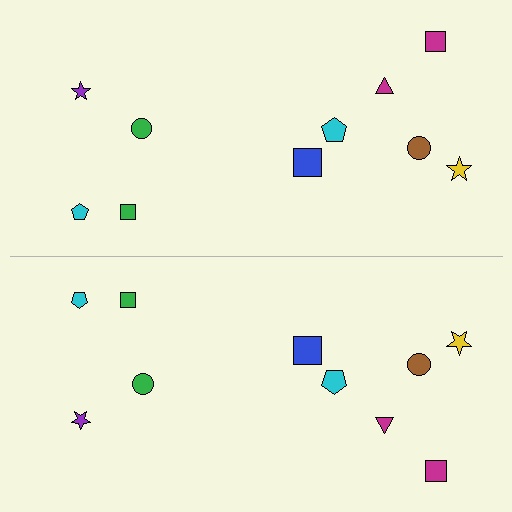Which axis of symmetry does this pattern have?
The pattern has a horizontal axis of symmetry running through the center of the image.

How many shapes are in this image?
There are 20 shapes in this image.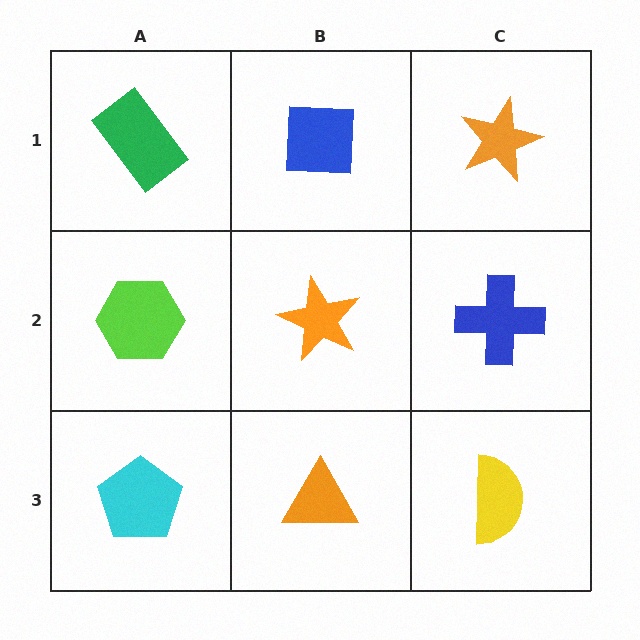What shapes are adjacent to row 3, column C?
A blue cross (row 2, column C), an orange triangle (row 3, column B).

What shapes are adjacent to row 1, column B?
An orange star (row 2, column B), a green rectangle (row 1, column A), an orange star (row 1, column C).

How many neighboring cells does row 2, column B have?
4.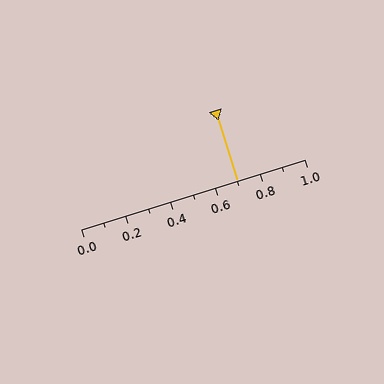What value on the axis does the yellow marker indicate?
The marker indicates approximately 0.7.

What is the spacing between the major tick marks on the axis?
The major ticks are spaced 0.2 apart.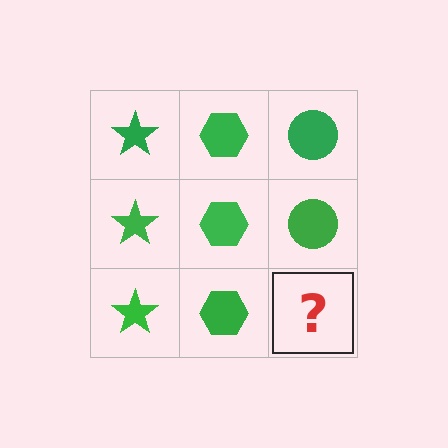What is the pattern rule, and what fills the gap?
The rule is that each column has a consistent shape. The gap should be filled with a green circle.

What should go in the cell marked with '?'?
The missing cell should contain a green circle.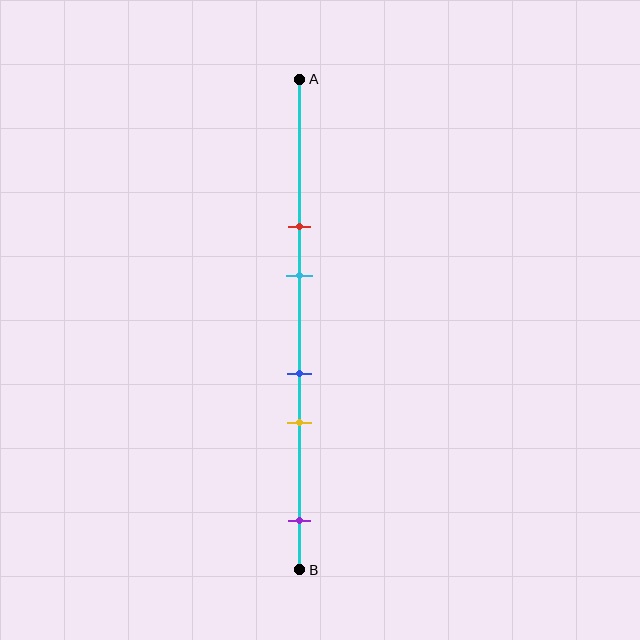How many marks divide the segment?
There are 5 marks dividing the segment.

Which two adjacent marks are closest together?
The blue and yellow marks are the closest adjacent pair.